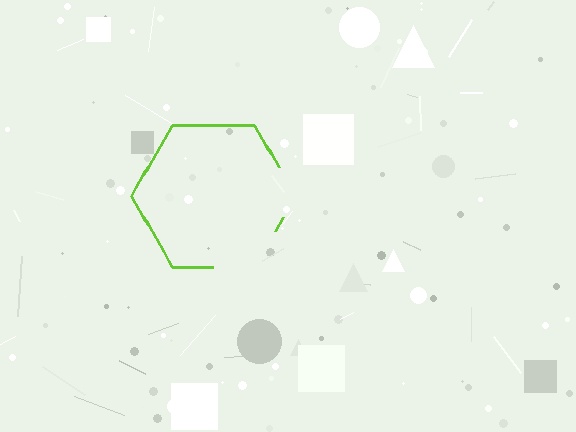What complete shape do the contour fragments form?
The contour fragments form a hexagon.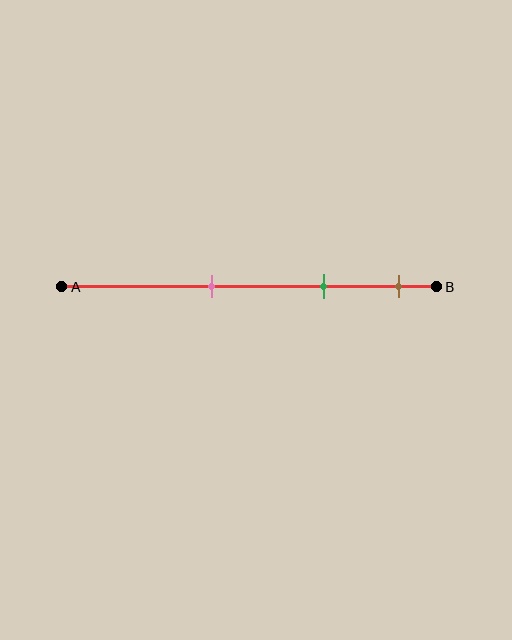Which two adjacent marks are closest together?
The green and brown marks are the closest adjacent pair.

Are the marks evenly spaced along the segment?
Yes, the marks are approximately evenly spaced.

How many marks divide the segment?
There are 3 marks dividing the segment.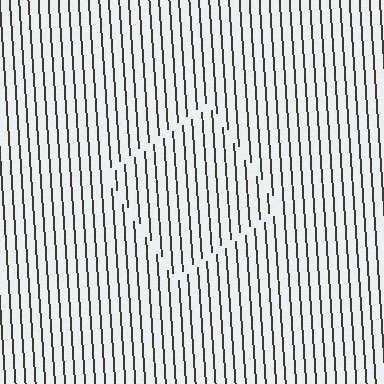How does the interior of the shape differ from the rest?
The interior of the shape contains the same grating, shifted by half a period — the contour is defined by the phase discontinuity where line-ends from the inner and outer gratings abut.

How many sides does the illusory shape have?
4 sides — the line-ends trace a square.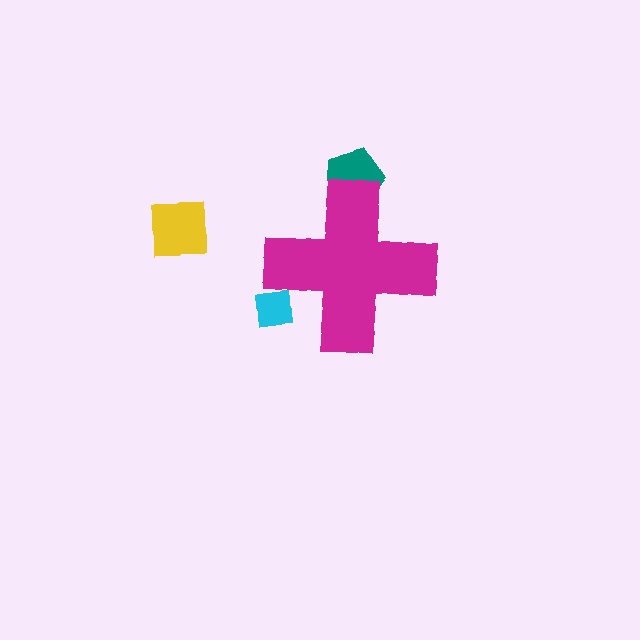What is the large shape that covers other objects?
A magenta cross.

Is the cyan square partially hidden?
Yes, the cyan square is partially hidden behind the magenta cross.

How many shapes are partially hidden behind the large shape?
2 shapes are partially hidden.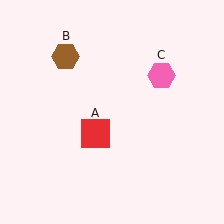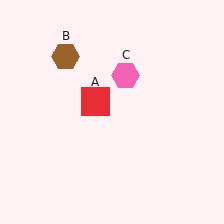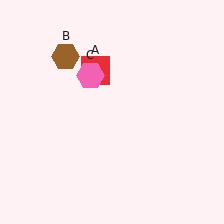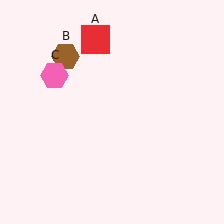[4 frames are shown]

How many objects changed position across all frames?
2 objects changed position: red square (object A), pink hexagon (object C).